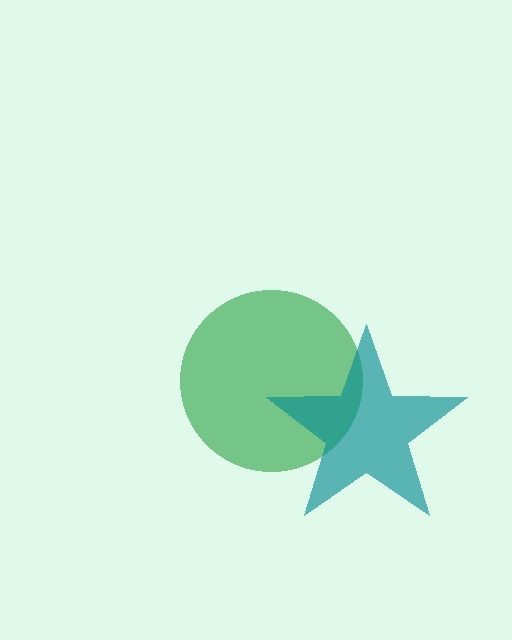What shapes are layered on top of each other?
The layered shapes are: a green circle, a teal star.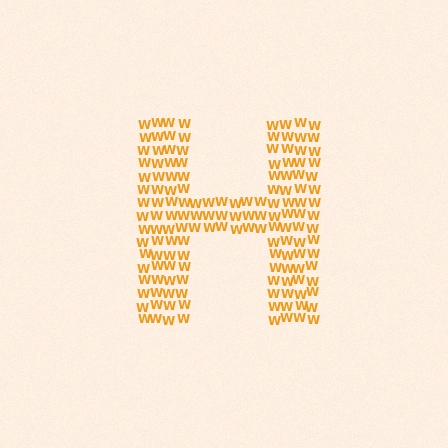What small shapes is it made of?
It is made of small letter W's.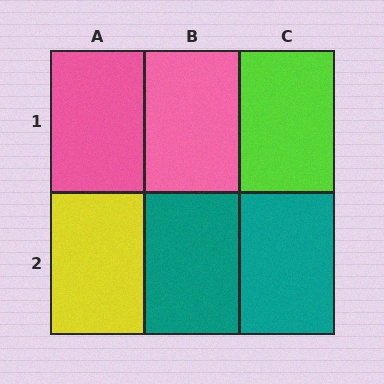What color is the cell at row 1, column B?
Pink.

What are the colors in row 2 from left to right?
Yellow, teal, teal.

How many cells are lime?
1 cell is lime.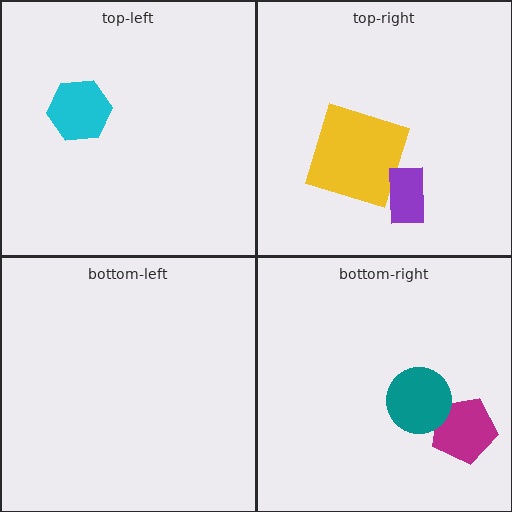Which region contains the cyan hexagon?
The top-left region.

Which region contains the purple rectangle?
The top-right region.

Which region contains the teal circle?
The bottom-right region.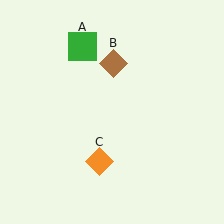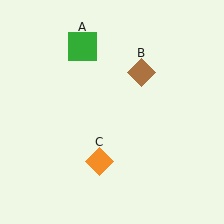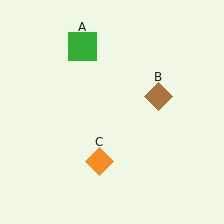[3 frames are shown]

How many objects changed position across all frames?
1 object changed position: brown diamond (object B).